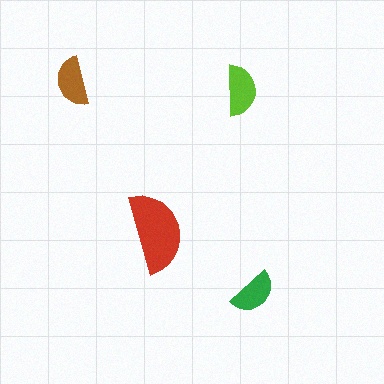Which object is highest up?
The brown semicircle is topmost.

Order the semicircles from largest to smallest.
the red one, the lime one, the brown one, the green one.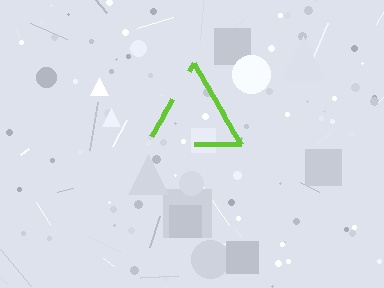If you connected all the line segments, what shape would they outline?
They would outline a triangle.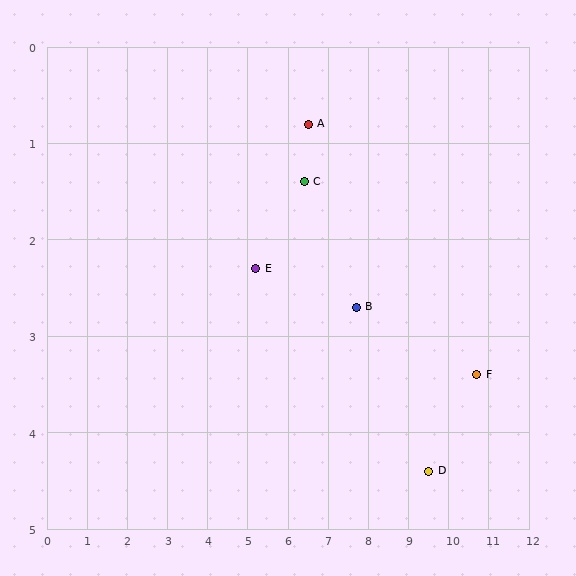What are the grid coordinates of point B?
Point B is at approximately (7.7, 2.7).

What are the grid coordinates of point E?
Point E is at approximately (5.2, 2.3).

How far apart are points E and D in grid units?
Points E and D are about 4.8 grid units apart.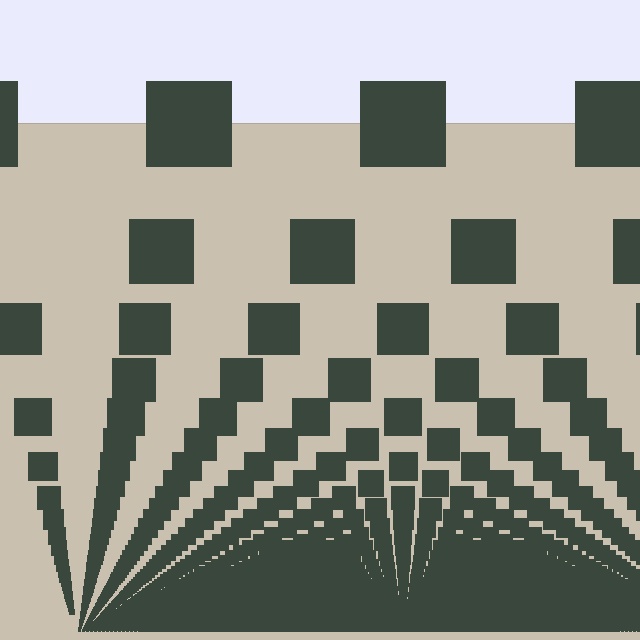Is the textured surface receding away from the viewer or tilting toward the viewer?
The surface appears to tilt toward the viewer. Texture elements get larger and sparser toward the top.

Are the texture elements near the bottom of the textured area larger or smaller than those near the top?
Smaller. The gradient is inverted — elements near the bottom are smaller and denser.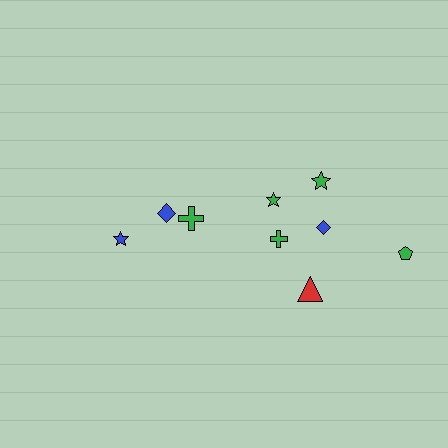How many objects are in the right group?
There are 6 objects.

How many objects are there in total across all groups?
There are 9 objects.